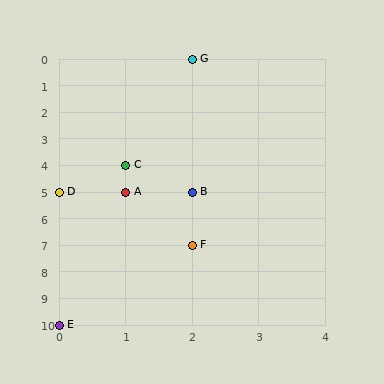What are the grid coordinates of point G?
Point G is at grid coordinates (2, 0).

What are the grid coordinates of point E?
Point E is at grid coordinates (0, 10).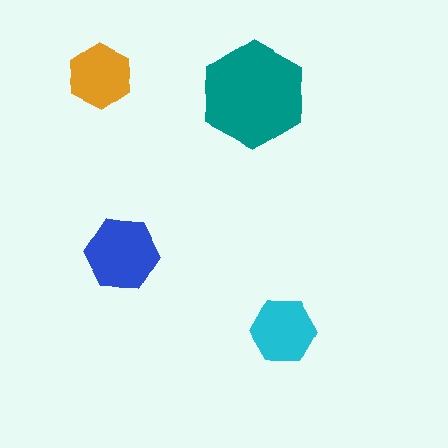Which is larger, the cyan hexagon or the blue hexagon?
The blue one.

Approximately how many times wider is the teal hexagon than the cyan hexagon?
About 1.5 times wider.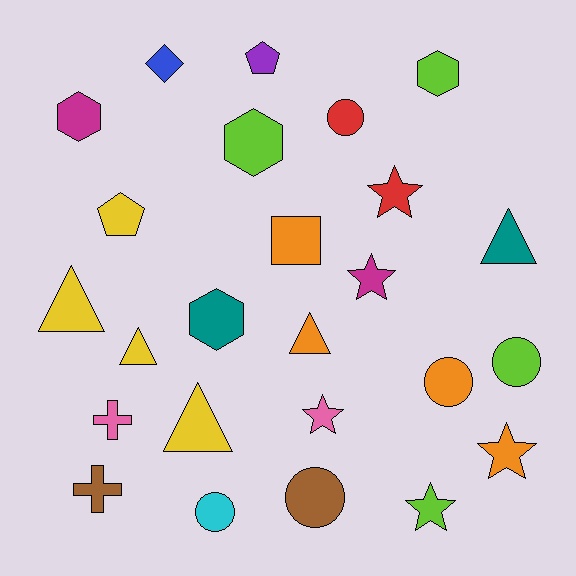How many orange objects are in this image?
There are 4 orange objects.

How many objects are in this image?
There are 25 objects.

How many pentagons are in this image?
There are 2 pentagons.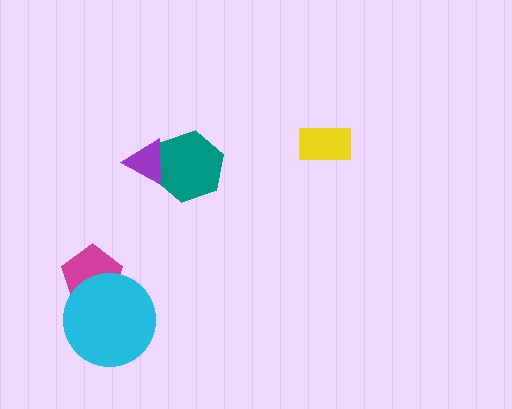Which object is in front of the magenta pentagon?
The cyan circle is in front of the magenta pentagon.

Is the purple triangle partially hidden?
No, no other shape covers it.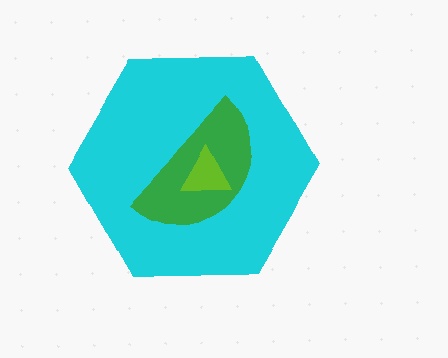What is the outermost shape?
The cyan hexagon.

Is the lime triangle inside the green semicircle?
Yes.